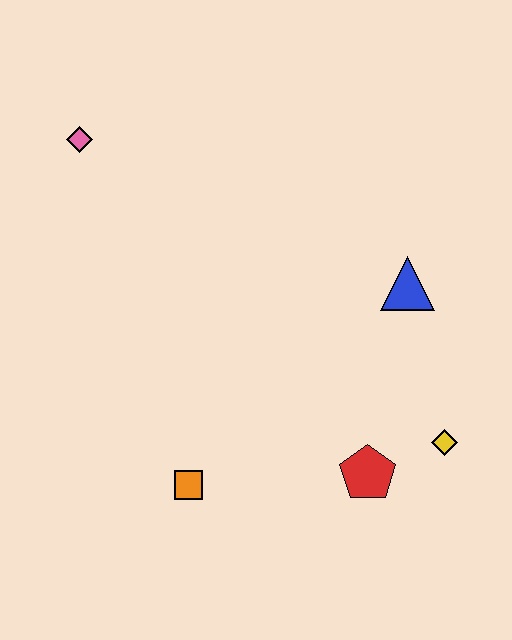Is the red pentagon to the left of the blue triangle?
Yes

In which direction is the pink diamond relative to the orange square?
The pink diamond is above the orange square.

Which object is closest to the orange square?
The red pentagon is closest to the orange square.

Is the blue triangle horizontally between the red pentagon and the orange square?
No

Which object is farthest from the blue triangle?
The pink diamond is farthest from the blue triangle.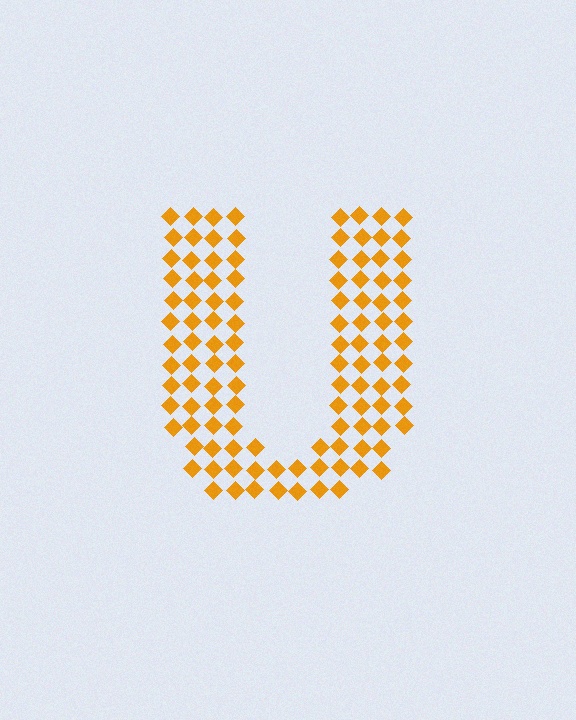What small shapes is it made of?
It is made of small diamonds.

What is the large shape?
The large shape is the letter U.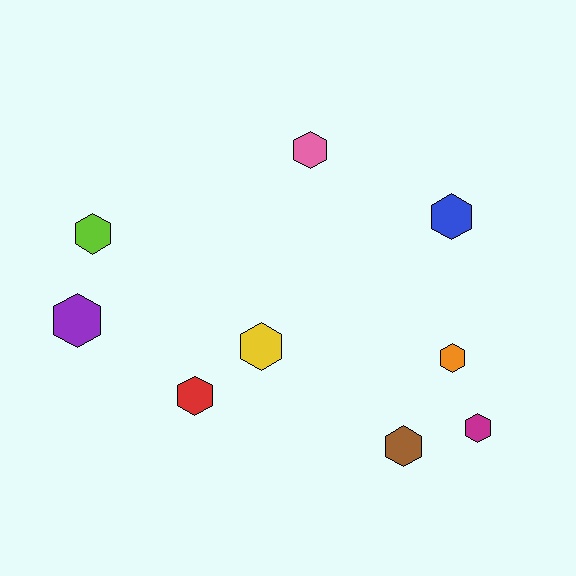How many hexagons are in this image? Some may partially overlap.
There are 9 hexagons.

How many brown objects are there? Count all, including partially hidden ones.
There is 1 brown object.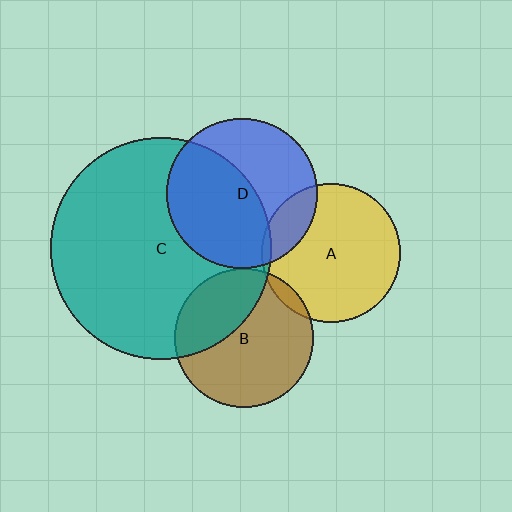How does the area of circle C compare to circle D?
Approximately 2.2 times.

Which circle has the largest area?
Circle C (teal).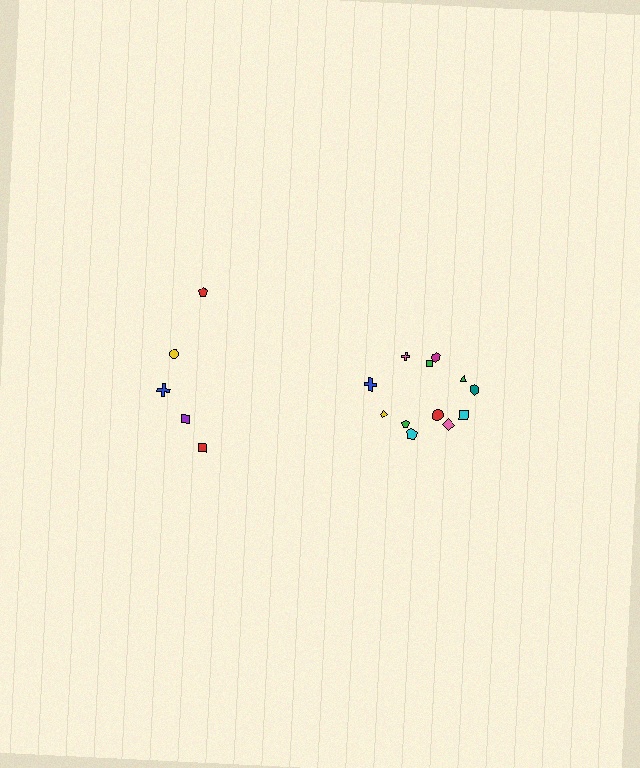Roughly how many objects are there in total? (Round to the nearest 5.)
Roughly 15 objects in total.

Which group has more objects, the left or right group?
The right group.